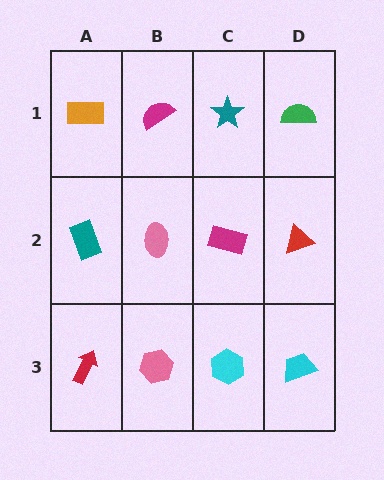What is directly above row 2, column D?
A green semicircle.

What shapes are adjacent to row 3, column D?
A red triangle (row 2, column D), a cyan hexagon (row 3, column C).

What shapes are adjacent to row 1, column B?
A pink ellipse (row 2, column B), an orange rectangle (row 1, column A), a teal star (row 1, column C).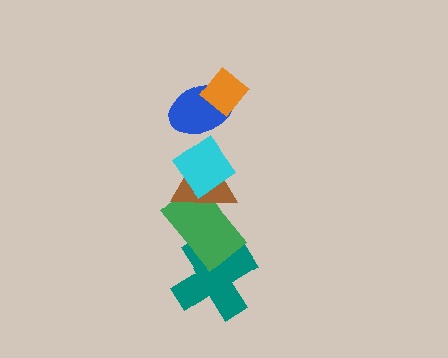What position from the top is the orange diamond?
The orange diamond is 1st from the top.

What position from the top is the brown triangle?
The brown triangle is 4th from the top.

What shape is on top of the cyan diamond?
The blue ellipse is on top of the cyan diamond.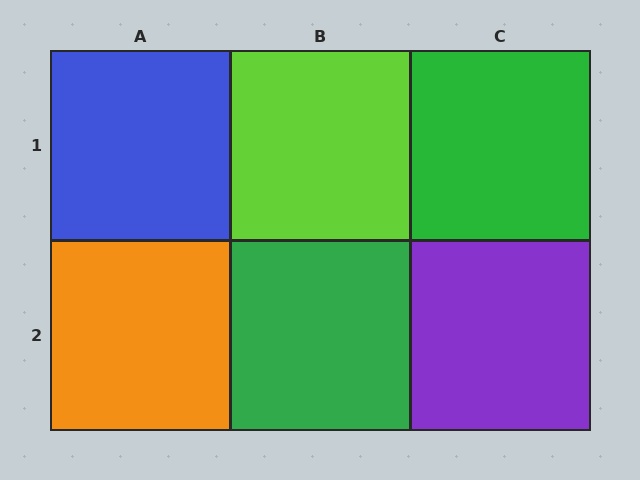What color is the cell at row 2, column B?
Green.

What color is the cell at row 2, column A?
Orange.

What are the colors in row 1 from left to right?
Blue, lime, green.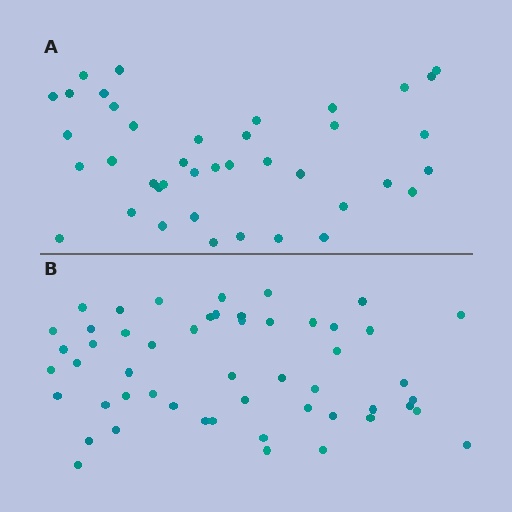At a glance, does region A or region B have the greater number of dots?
Region B (the bottom region) has more dots.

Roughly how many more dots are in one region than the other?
Region B has roughly 12 or so more dots than region A.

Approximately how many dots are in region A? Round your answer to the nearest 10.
About 40 dots.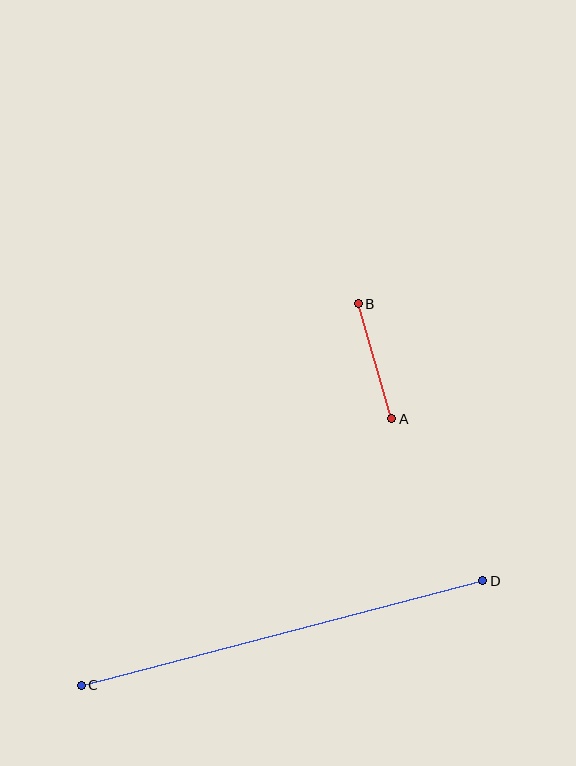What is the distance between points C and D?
The distance is approximately 415 pixels.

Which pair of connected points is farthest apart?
Points C and D are farthest apart.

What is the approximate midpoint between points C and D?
The midpoint is at approximately (282, 633) pixels.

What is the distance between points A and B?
The distance is approximately 120 pixels.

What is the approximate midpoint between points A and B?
The midpoint is at approximately (375, 361) pixels.